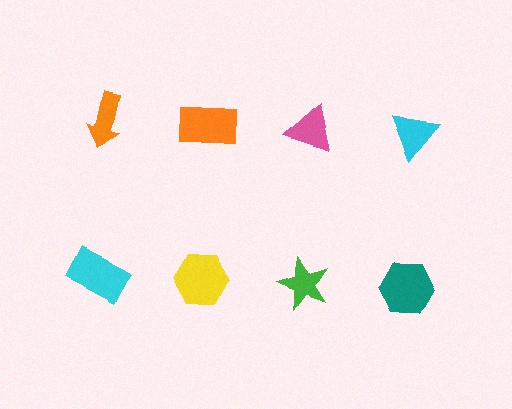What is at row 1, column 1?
An orange arrow.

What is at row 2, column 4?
A teal hexagon.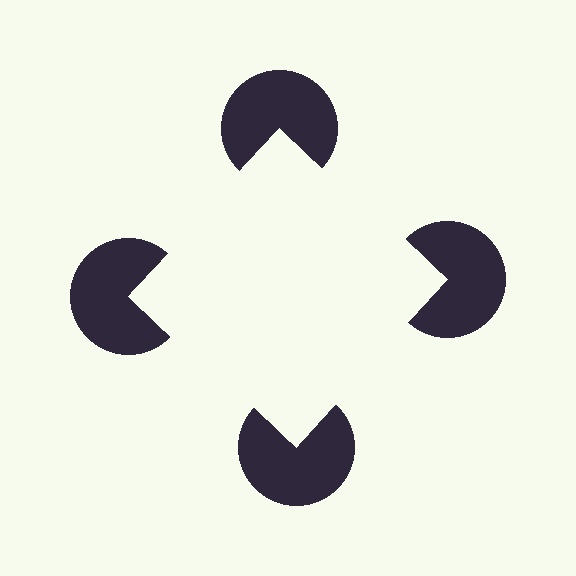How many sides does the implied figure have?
4 sides.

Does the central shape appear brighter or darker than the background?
It typically appears slightly brighter than the background, even though no actual brightness change is drawn.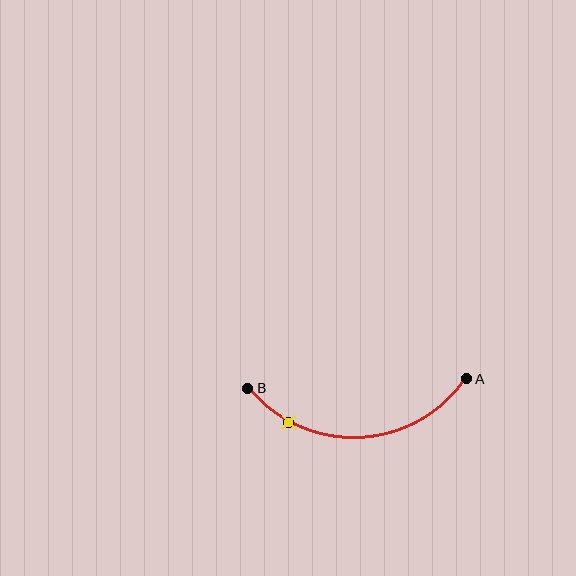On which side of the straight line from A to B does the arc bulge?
The arc bulges below the straight line connecting A and B.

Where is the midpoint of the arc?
The arc midpoint is the point on the curve farthest from the straight line joining A and B. It sits below that line.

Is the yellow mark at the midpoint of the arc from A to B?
No. The yellow mark lies on the arc but is closer to endpoint B. The arc midpoint would be at the point on the curve equidistant along the arc from both A and B.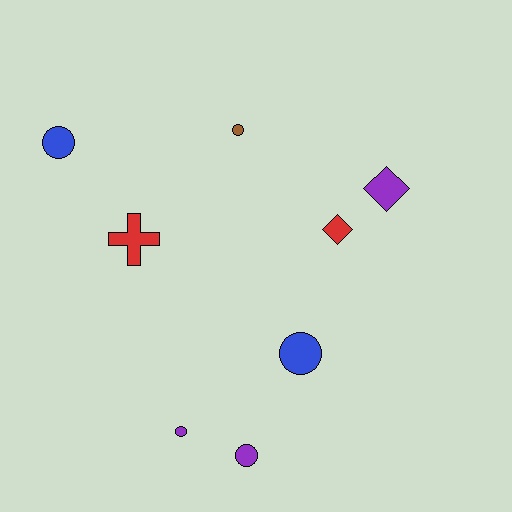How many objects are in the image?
There are 8 objects.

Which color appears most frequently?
Purple, with 3 objects.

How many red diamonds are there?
There is 1 red diamond.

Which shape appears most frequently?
Circle, with 5 objects.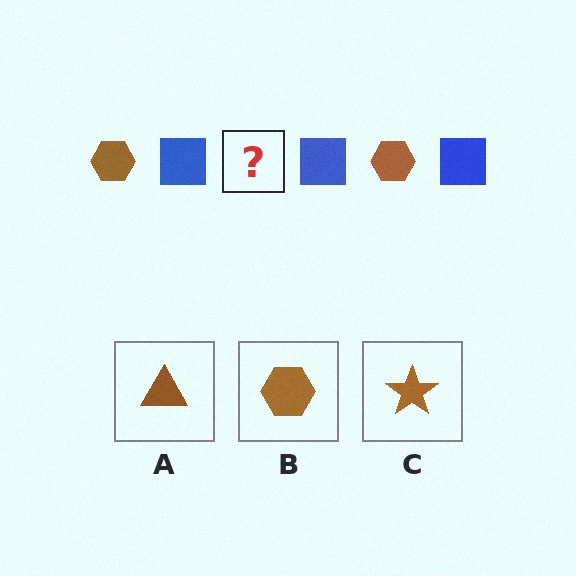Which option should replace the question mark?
Option B.